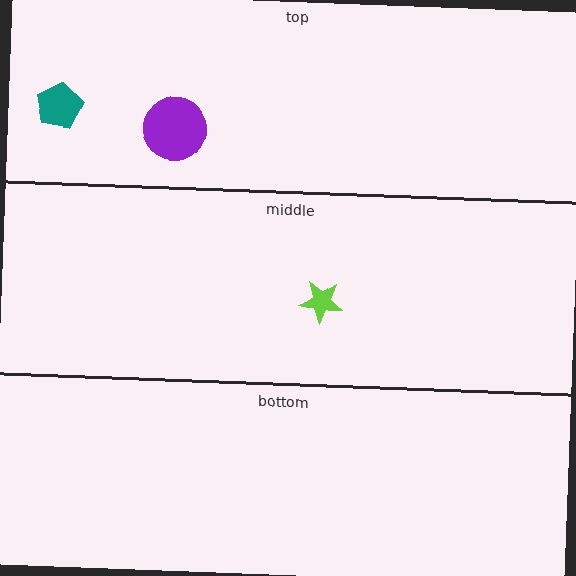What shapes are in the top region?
The teal pentagon, the purple circle.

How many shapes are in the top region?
2.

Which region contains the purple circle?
The top region.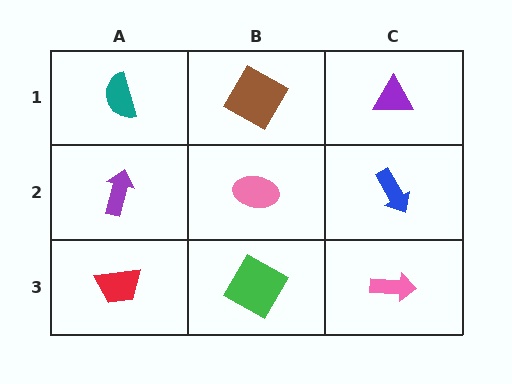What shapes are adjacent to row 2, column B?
A brown square (row 1, column B), a green square (row 3, column B), a purple arrow (row 2, column A), a blue arrow (row 2, column C).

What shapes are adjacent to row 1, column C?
A blue arrow (row 2, column C), a brown square (row 1, column B).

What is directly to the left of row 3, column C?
A green square.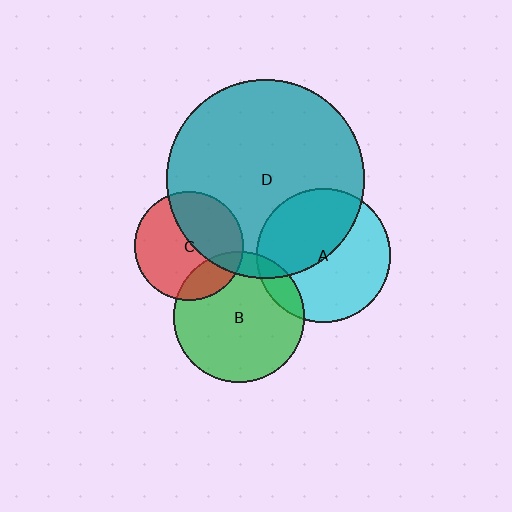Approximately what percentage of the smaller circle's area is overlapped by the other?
Approximately 10%.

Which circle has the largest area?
Circle D (teal).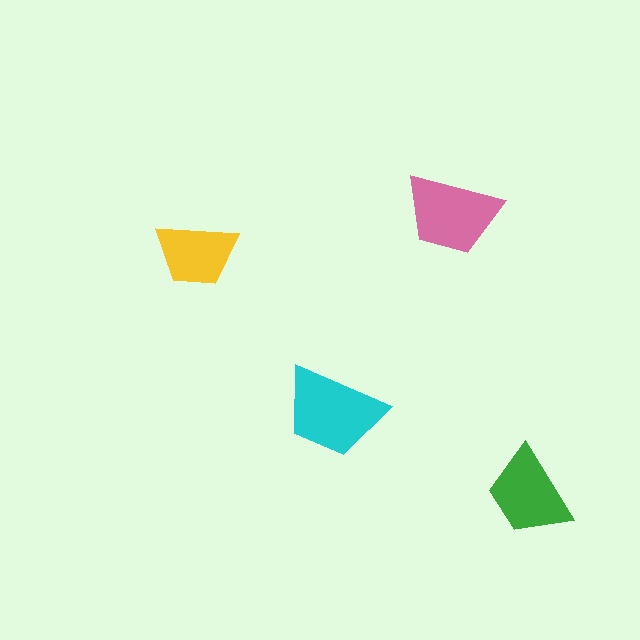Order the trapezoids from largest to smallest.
the cyan one, the pink one, the green one, the yellow one.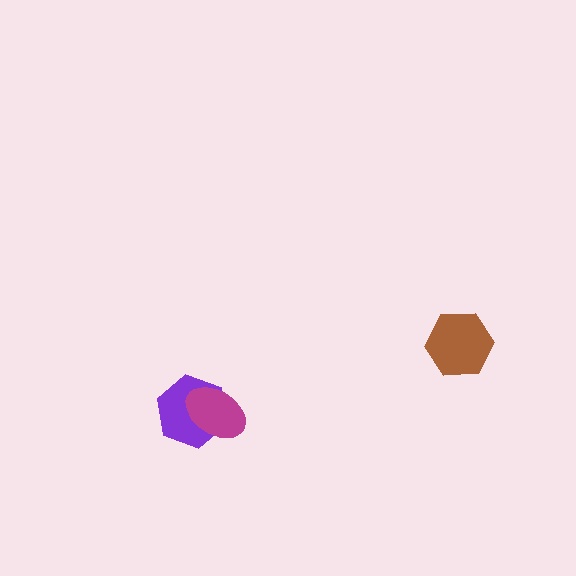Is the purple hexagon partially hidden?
Yes, it is partially covered by another shape.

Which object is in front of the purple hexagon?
The magenta ellipse is in front of the purple hexagon.